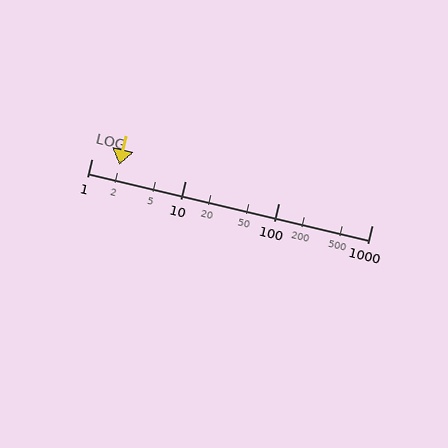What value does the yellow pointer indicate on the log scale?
The pointer indicates approximately 2.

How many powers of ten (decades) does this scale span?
The scale spans 3 decades, from 1 to 1000.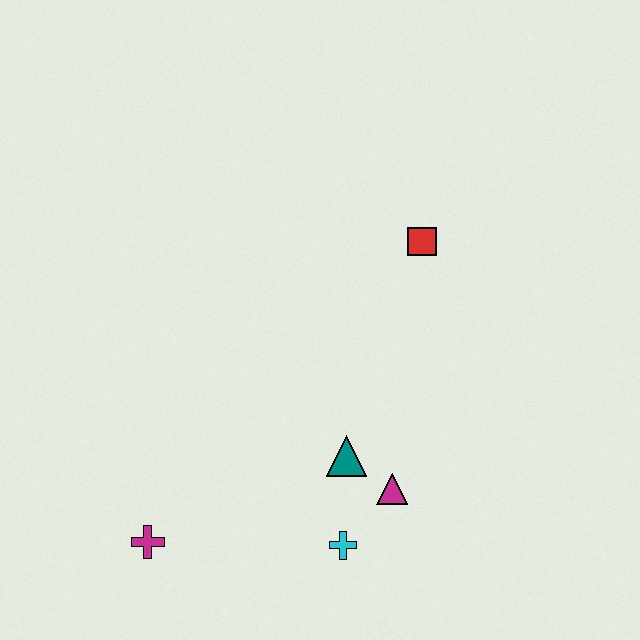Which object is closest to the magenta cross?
The cyan cross is closest to the magenta cross.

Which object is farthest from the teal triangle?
The red square is farthest from the teal triangle.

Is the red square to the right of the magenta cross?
Yes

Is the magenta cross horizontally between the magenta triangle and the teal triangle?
No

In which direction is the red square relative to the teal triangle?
The red square is above the teal triangle.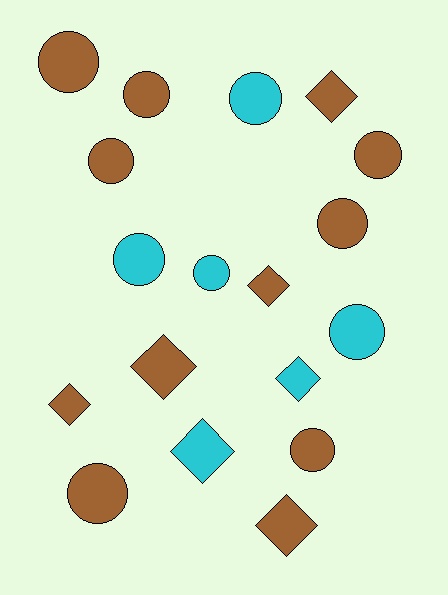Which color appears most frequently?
Brown, with 12 objects.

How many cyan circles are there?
There are 4 cyan circles.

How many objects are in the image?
There are 18 objects.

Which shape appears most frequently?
Circle, with 11 objects.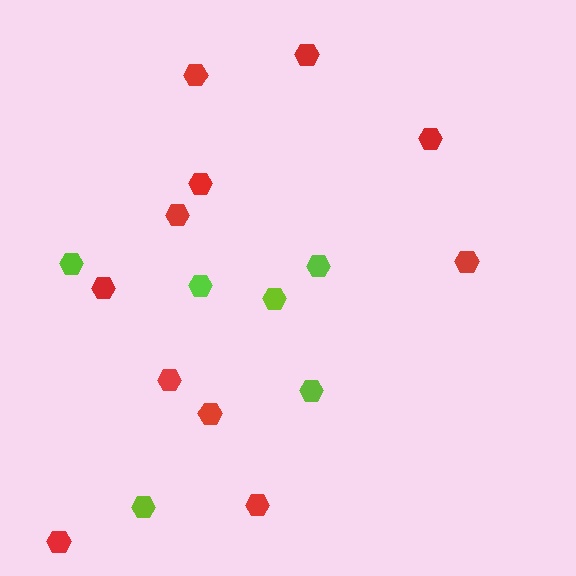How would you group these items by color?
There are 2 groups: one group of lime hexagons (6) and one group of red hexagons (11).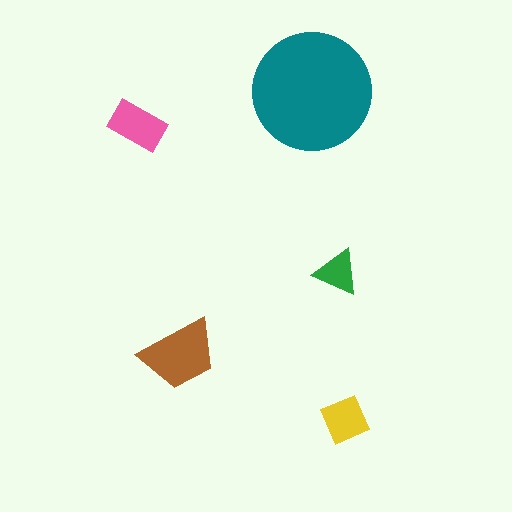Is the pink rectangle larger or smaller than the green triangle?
Larger.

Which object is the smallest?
The green triangle.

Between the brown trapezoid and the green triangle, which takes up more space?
The brown trapezoid.